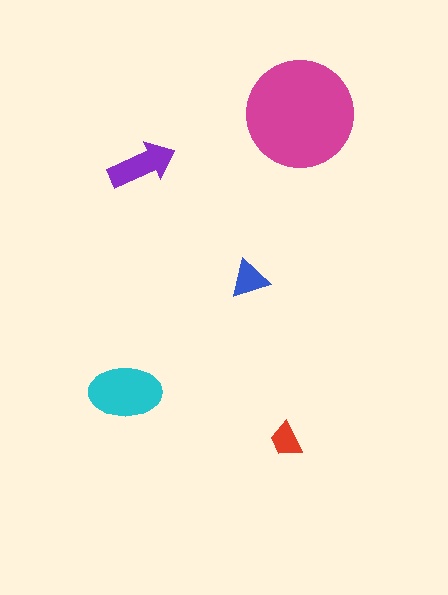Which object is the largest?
The magenta circle.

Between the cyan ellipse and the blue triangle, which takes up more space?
The cyan ellipse.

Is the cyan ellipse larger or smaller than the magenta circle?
Smaller.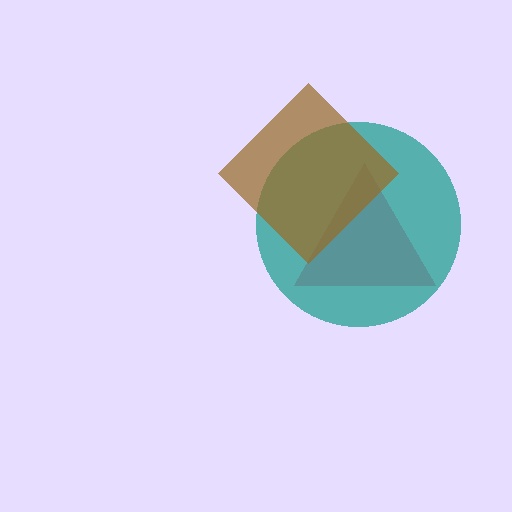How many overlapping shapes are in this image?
There are 3 overlapping shapes in the image.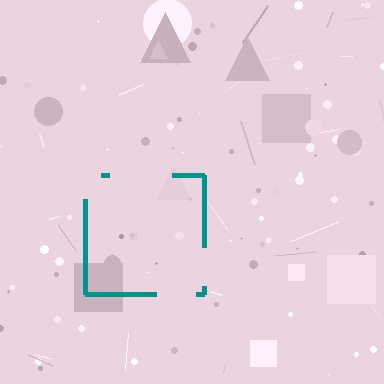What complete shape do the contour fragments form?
The contour fragments form a square.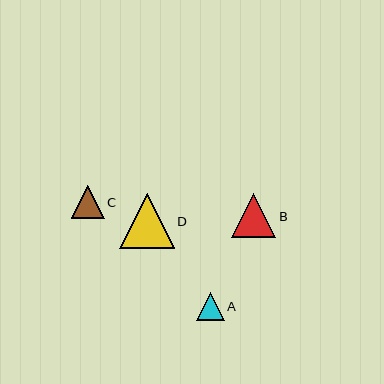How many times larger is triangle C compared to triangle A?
Triangle C is approximately 1.2 times the size of triangle A.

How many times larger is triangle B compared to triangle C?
Triangle B is approximately 1.3 times the size of triangle C.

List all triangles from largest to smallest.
From largest to smallest: D, B, C, A.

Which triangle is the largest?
Triangle D is the largest with a size of approximately 55 pixels.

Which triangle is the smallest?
Triangle A is the smallest with a size of approximately 27 pixels.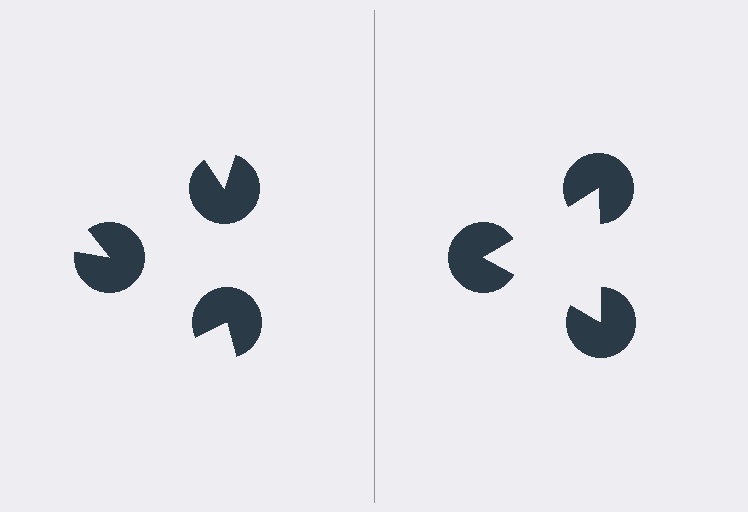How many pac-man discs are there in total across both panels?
6 — 3 on each side.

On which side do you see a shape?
An illusory triangle appears on the right side. On the left side the wedge cuts are rotated, so no coherent shape forms.